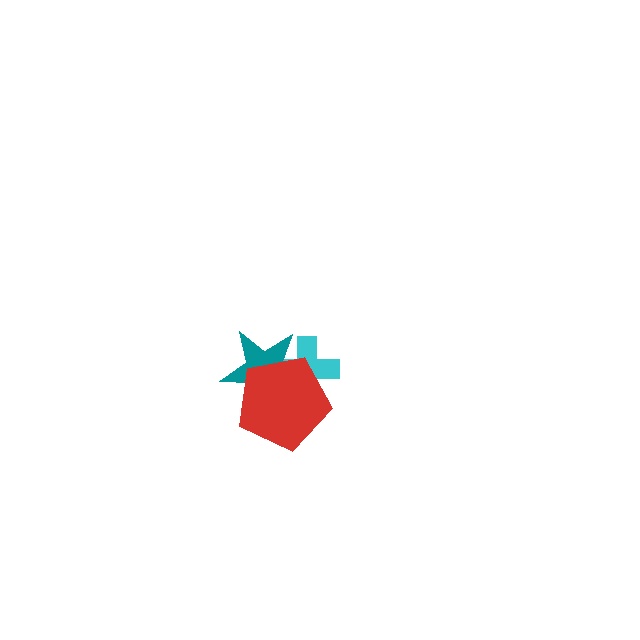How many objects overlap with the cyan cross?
2 objects overlap with the cyan cross.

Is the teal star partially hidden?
Yes, it is partially covered by another shape.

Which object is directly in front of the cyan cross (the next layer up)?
The teal star is directly in front of the cyan cross.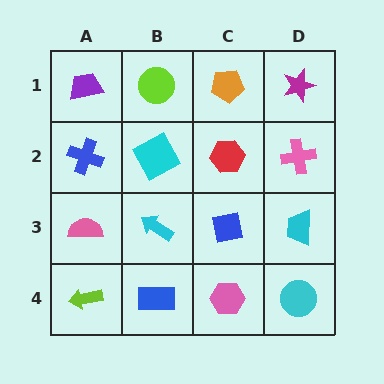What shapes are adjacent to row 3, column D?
A pink cross (row 2, column D), a cyan circle (row 4, column D), a blue square (row 3, column C).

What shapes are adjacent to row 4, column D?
A cyan trapezoid (row 3, column D), a pink hexagon (row 4, column C).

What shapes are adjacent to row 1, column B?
A cyan square (row 2, column B), a purple trapezoid (row 1, column A), an orange pentagon (row 1, column C).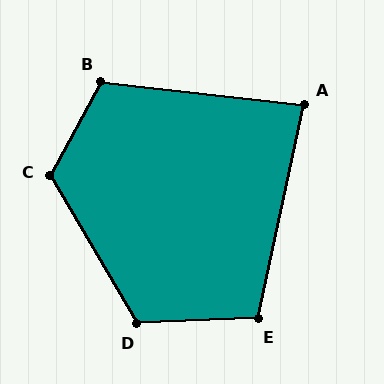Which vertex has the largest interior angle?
C, at approximately 121 degrees.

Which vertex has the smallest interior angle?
A, at approximately 84 degrees.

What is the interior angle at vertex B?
Approximately 112 degrees (obtuse).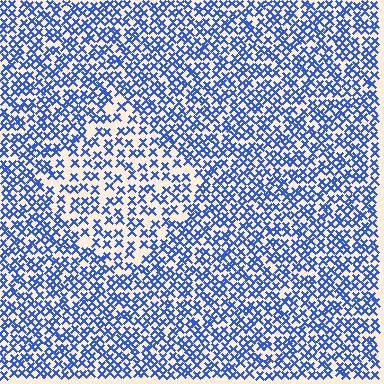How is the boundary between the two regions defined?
The boundary is defined by a change in element density (approximately 1.7x ratio). All elements are the same color, size, and shape.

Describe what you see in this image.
The image contains small blue elements arranged at two different densities. A diamond-shaped region is visible where the elements are less densely packed than the surrounding area.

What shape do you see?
I see a diamond.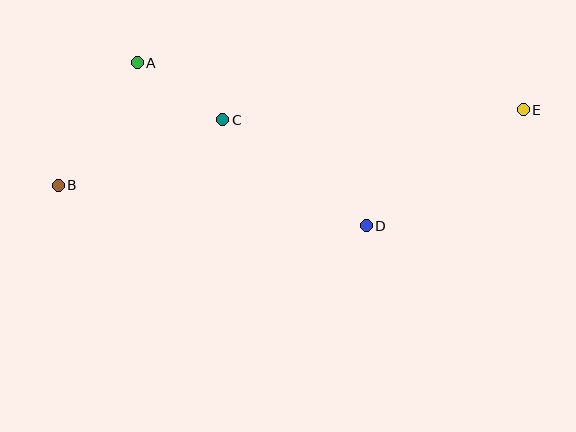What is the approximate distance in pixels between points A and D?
The distance between A and D is approximately 281 pixels.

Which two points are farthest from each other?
Points B and E are farthest from each other.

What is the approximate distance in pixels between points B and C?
The distance between B and C is approximately 177 pixels.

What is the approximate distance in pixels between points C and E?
The distance between C and E is approximately 300 pixels.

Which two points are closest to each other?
Points A and C are closest to each other.